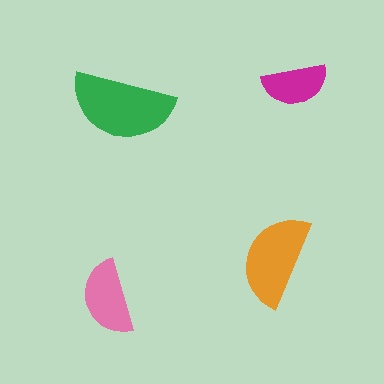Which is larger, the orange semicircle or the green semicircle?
The green one.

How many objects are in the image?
There are 4 objects in the image.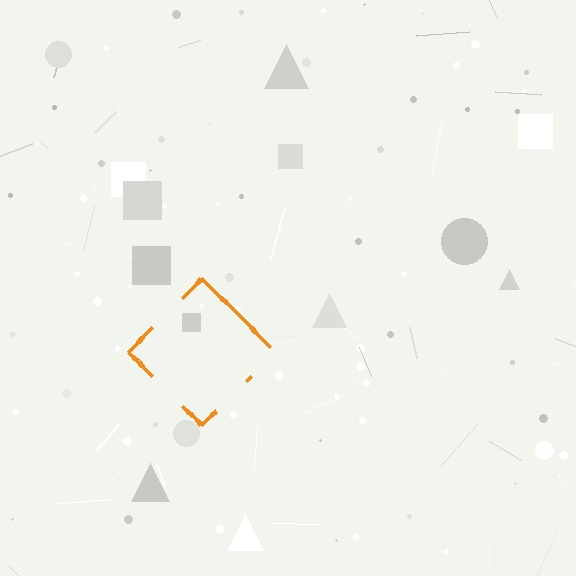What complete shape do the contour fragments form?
The contour fragments form a diamond.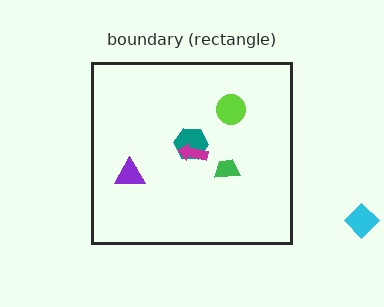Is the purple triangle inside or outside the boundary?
Inside.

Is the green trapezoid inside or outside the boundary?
Inside.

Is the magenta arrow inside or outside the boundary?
Inside.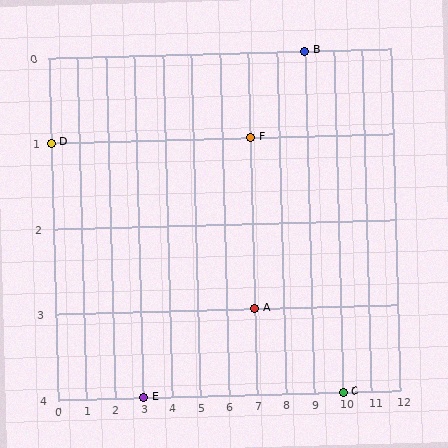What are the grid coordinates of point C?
Point C is at grid coordinates (10, 4).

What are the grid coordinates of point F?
Point F is at grid coordinates (7, 1).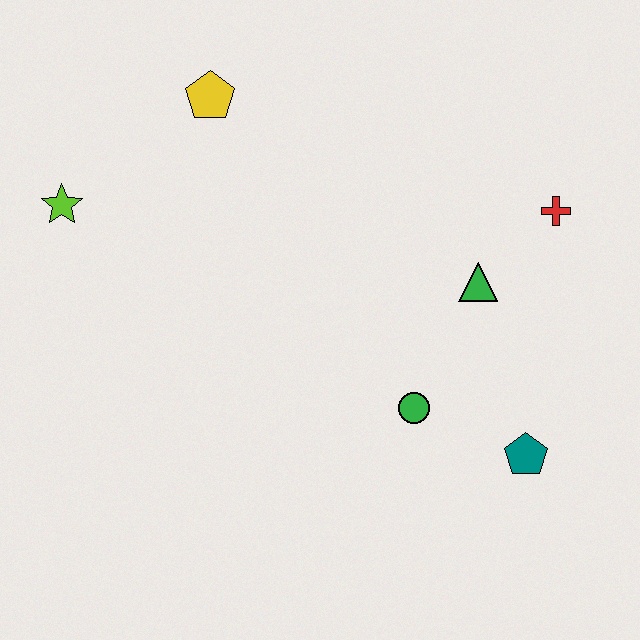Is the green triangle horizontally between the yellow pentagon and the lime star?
No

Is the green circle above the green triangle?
No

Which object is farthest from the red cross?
The lime star is farthest from the red cross.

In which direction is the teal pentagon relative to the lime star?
The teal pentagon is to the right of the lime star.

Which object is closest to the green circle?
The teal pentagon is closest to the green circle.